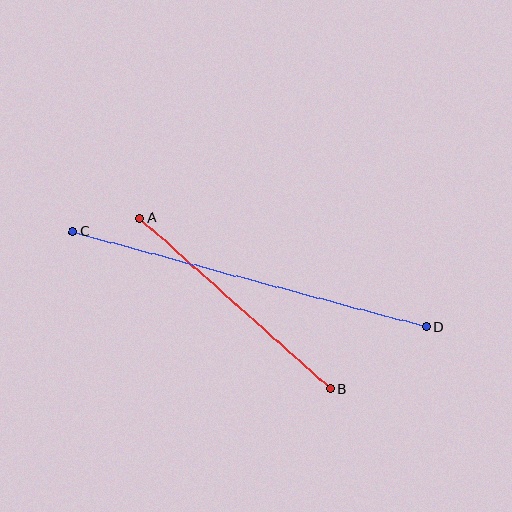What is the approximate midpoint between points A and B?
The midpoint is at approximately (235, 303) pixels.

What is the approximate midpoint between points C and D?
The midpoint is at approximately (249, 279) pixels.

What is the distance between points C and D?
The distance is approximately 365 pixels.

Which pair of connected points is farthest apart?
Points C and D are farthest apart.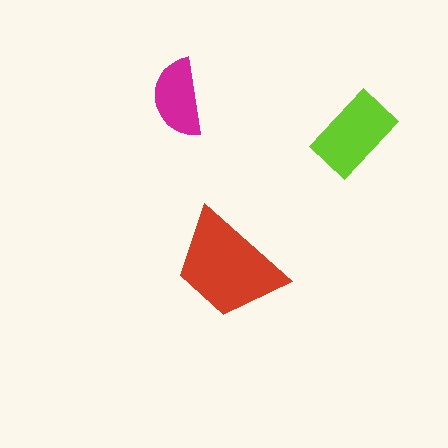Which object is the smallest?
The magenta semicircle.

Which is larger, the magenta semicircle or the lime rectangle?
The lime rectangle.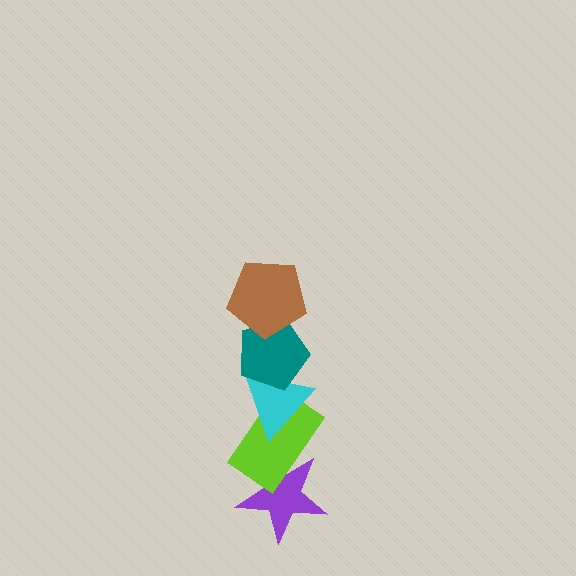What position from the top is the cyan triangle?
The cyan triangle is 3rd from the top.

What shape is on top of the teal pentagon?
The brown pentagon is on top of the teal pentagon.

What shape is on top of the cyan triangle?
The teal pentagon is on top of the cyan triangle.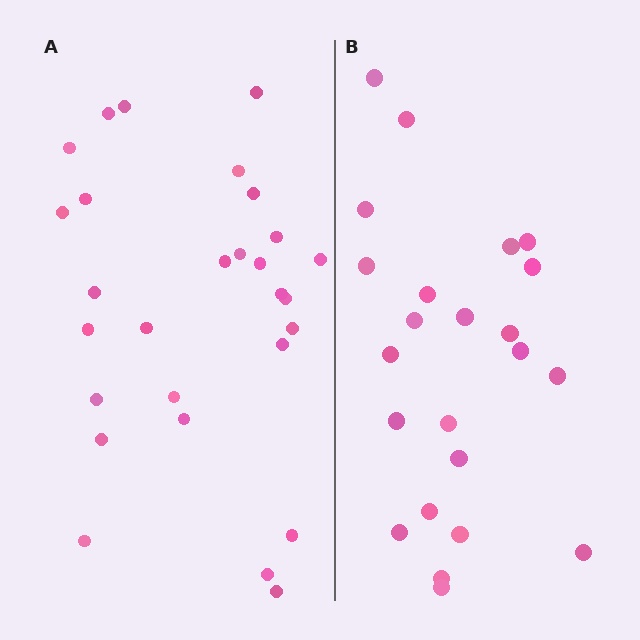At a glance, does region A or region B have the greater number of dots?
Region A (the left region) has more dots.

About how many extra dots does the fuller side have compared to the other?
Region A has about 5 more dots than region B.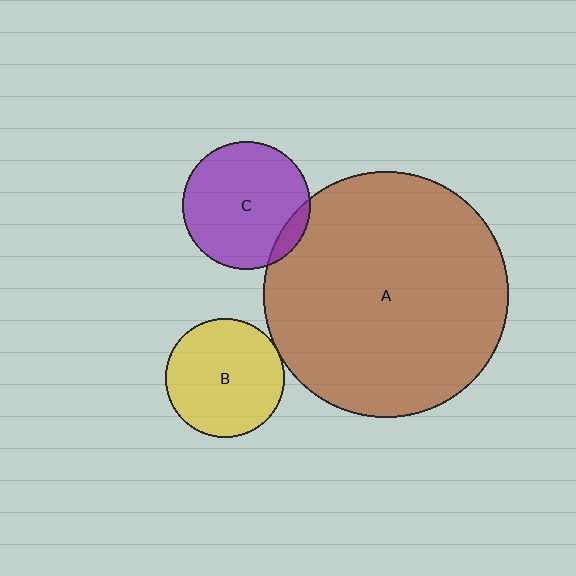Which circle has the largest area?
Circle A (brown).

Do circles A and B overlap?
Yes.